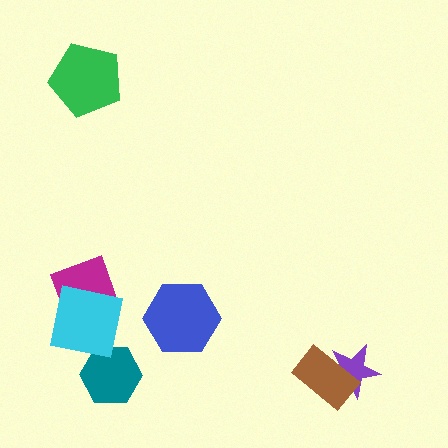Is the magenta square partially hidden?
Yes, it is partially covered by another shape.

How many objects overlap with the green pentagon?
0 objects overlap with the green pentagon.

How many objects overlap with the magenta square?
1 object overlaps with the magenta square.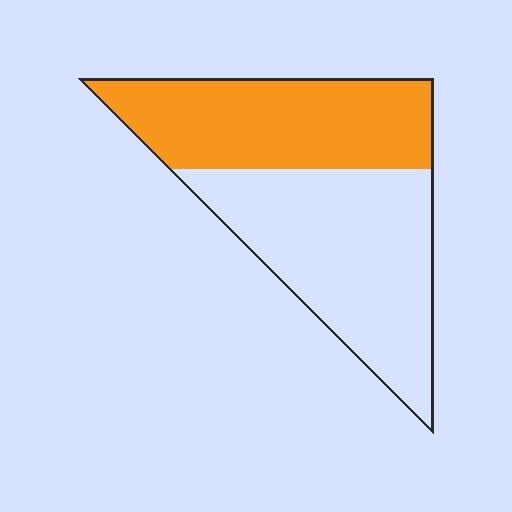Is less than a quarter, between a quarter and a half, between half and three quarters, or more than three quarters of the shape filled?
Between a quarter and a half.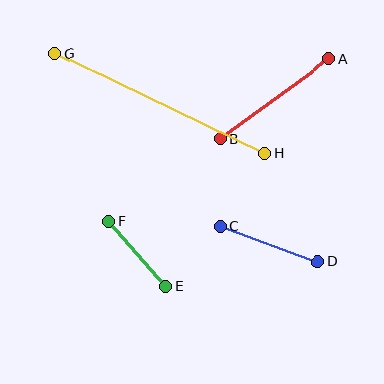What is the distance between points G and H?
The distance is approximately 232 pixels.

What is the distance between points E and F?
The distance is approximately 86 pixels.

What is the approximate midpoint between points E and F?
The midpoint is at approximately (137, 254) pixels.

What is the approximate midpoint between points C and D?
The midpoint is at approximately (269, 244) pixels.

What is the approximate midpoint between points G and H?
The midpoint is at approximately (160, 103) pixels.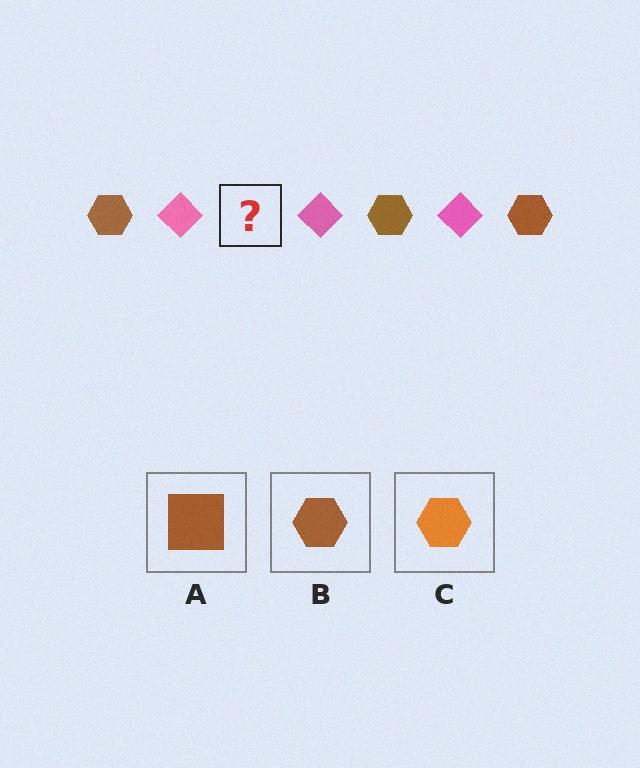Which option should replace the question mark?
Option B.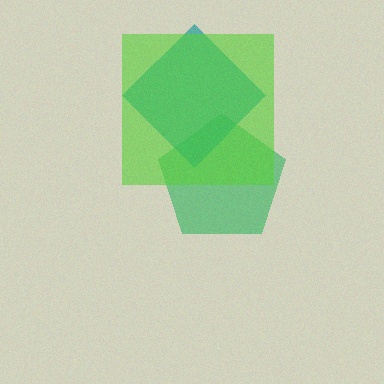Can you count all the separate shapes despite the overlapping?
Yes, there are 3 separate shapes.